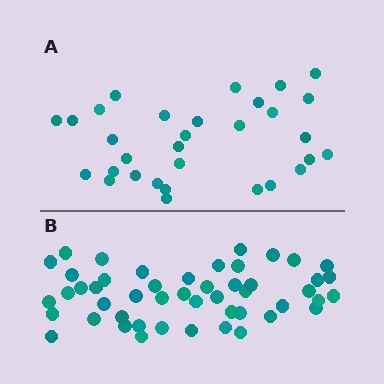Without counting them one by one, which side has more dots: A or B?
Region B (the bottom region) has more dots.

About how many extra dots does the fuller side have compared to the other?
Region B has approximately 20 more dots than region A.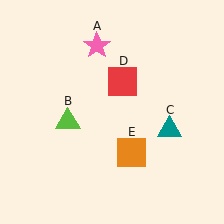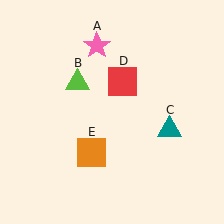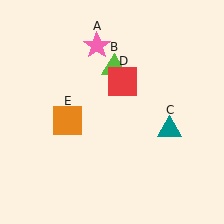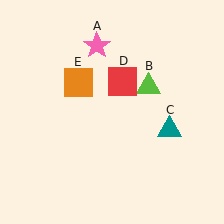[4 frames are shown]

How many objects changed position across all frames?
2 objects changed position: lime triangle (object B), orange square (object E).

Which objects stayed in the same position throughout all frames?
Pink star (object A) and teal triangle (object C) and red square (object D) remained stationary.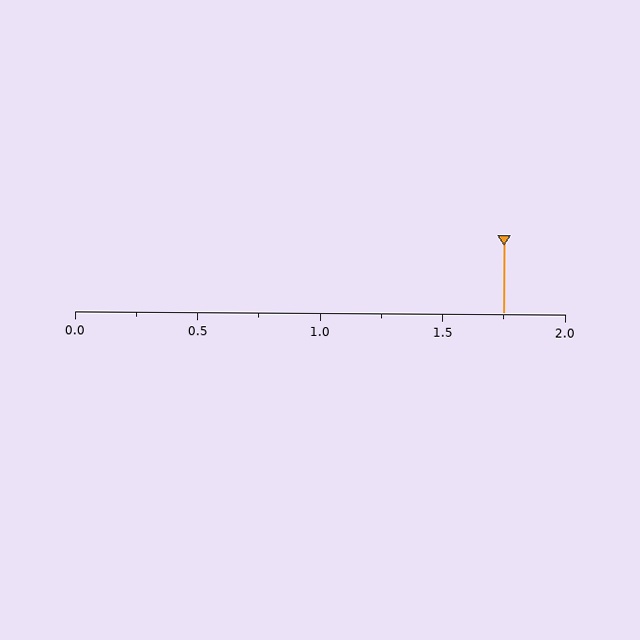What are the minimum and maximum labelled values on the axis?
The axis runs from 0.0 to 2.0.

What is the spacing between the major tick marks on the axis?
The major ticks are spaced 0.5 apart.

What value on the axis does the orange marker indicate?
The marker indicates approximately 1.75.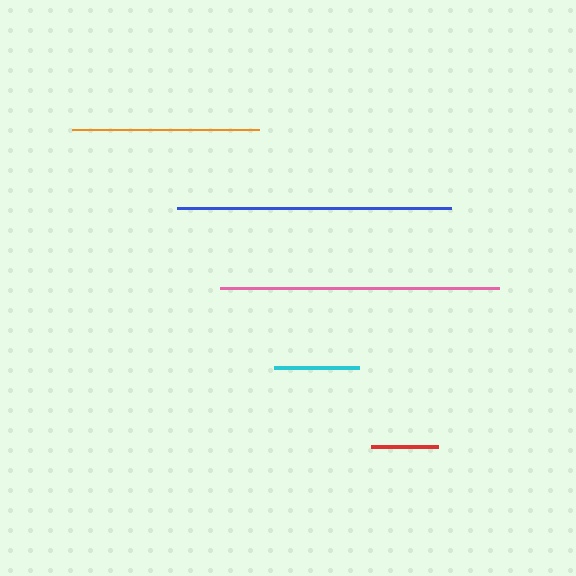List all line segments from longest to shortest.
From longest to shortest: pink, blue, orange, cyan, red.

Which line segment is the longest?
The pink line is the longest at approximately 279 pixels.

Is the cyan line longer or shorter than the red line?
The cyan line is longer than the red line.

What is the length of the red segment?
The red segment is approximately 67 pixels long.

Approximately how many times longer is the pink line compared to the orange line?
The pink line is approximately 1.5 times the length of the orange line.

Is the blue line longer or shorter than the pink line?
The pink line is longer than the blue line.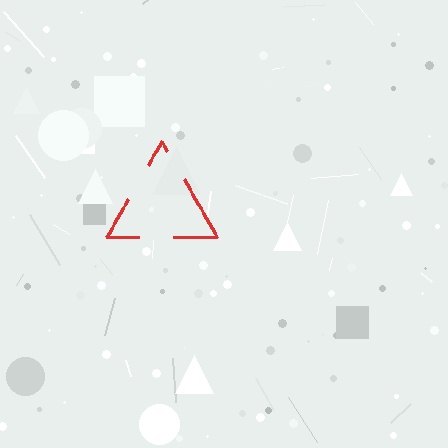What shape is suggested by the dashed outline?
The dashed outline suggests a triangle.